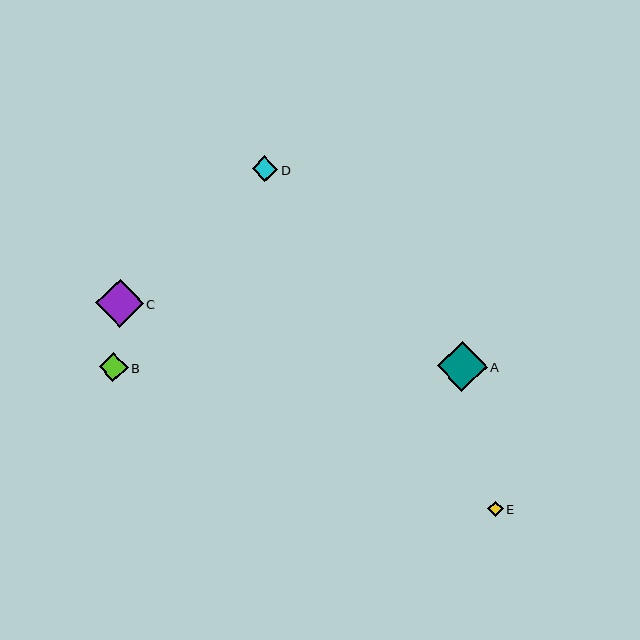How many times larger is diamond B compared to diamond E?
Diamond B is approximately 1.8 times the size of diamond E.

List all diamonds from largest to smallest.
From largest to smallest: A, C, B, D, E.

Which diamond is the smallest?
Diamond E is the smallest with a size of approximately 16 pixels.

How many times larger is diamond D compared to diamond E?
Diamond D is approximately 1.6 times the size of diamond E.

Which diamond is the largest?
Diamond A is the largest with a size of approximately 50 pixels.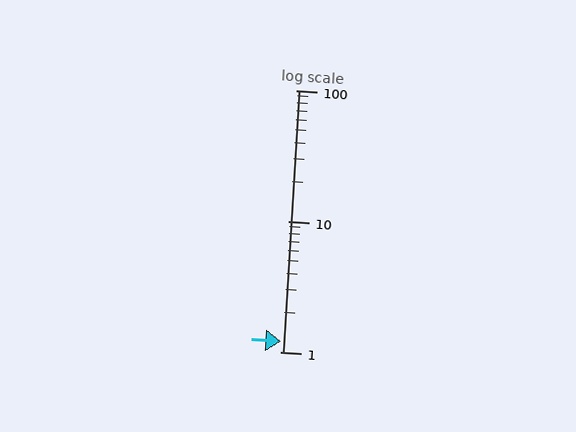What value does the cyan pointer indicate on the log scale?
The pointer indicates approximately 1.2.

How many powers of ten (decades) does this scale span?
The scale spans 2 decades, from 1 to 100.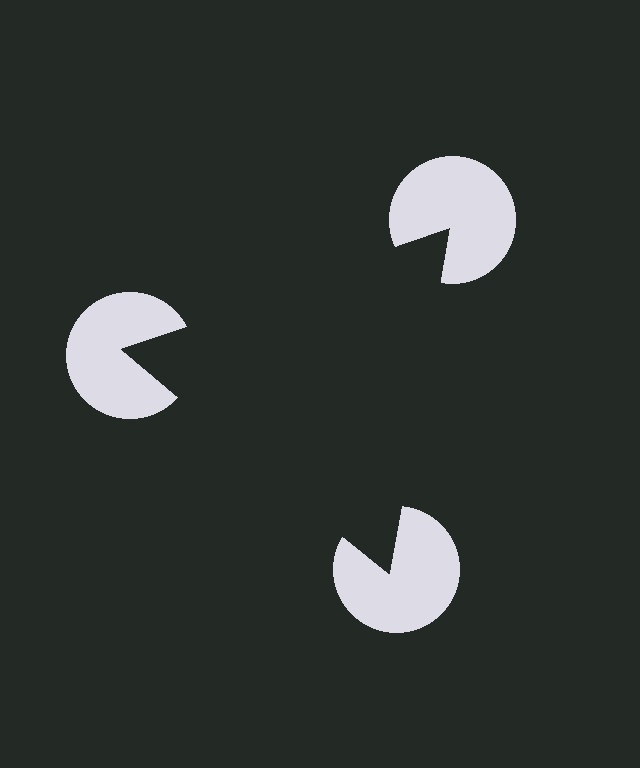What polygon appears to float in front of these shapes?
An illusory triangle — its edges are inferred from the aligned wedge cuts in the pac-man discs, not physically drawn.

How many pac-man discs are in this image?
There are 3 — one at each vertex of the illusory triangle.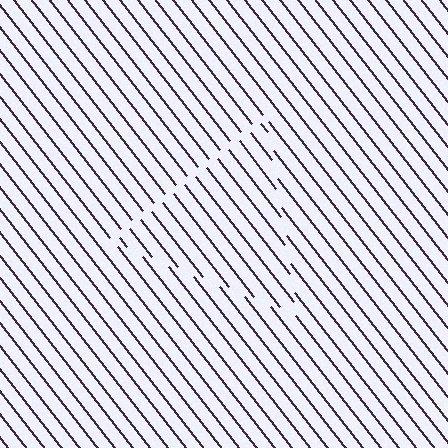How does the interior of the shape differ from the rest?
The interior of the shape contains the same grating, shifted by half a period — the contour is defined by the phase discontinuity where line-ends from the inner and outer gratings abut.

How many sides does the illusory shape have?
3 sides — the line-ends trace a triangle.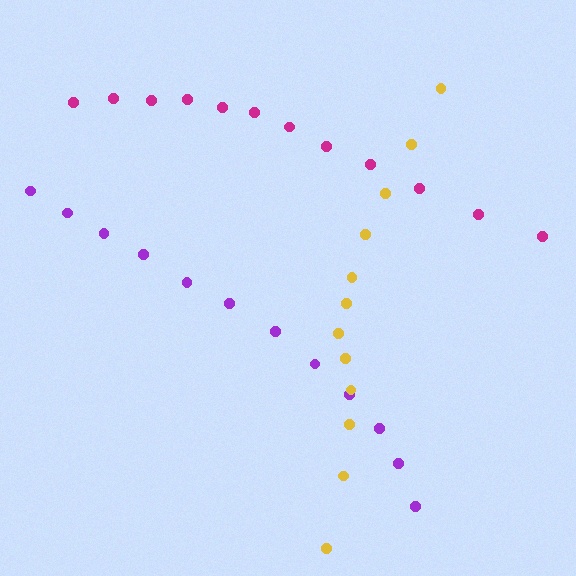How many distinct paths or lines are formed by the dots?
There are 3 distinct paths.